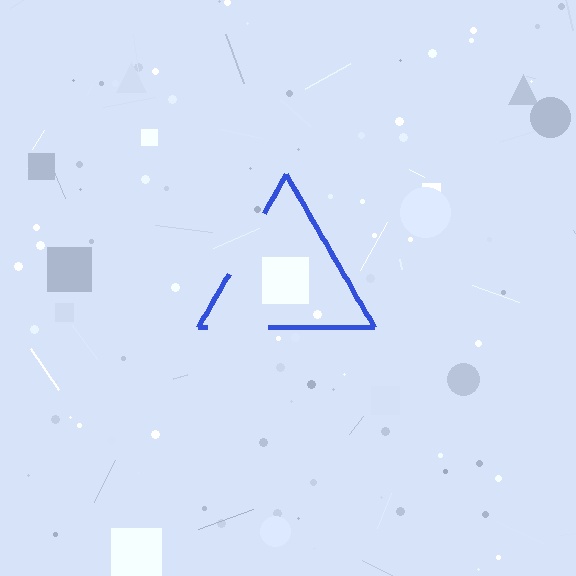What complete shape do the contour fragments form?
The contour fragments form a triangle.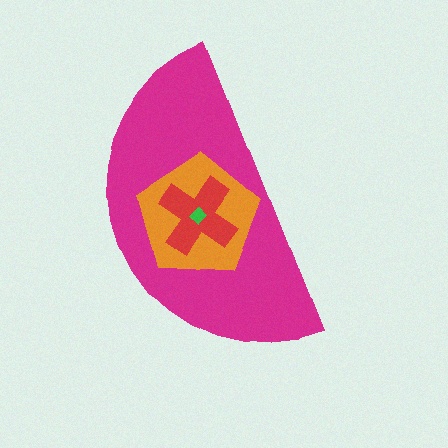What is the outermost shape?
The magenta semicircle.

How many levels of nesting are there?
4.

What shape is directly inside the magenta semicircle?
The orange pentagon.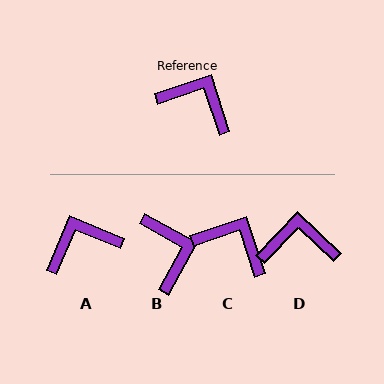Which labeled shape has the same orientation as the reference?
C.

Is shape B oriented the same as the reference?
No, it is off by about 47 degrees.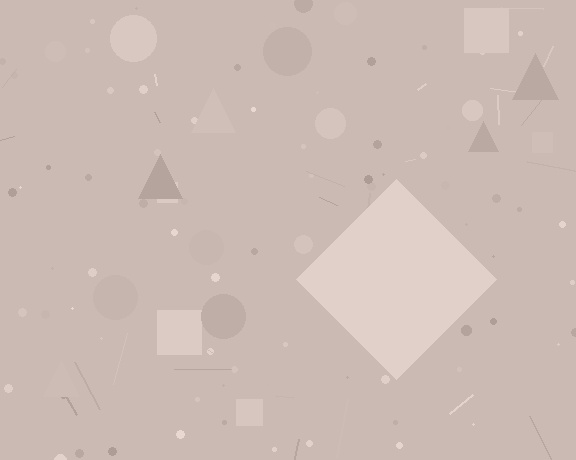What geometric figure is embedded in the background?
A diamond is embedded in the background.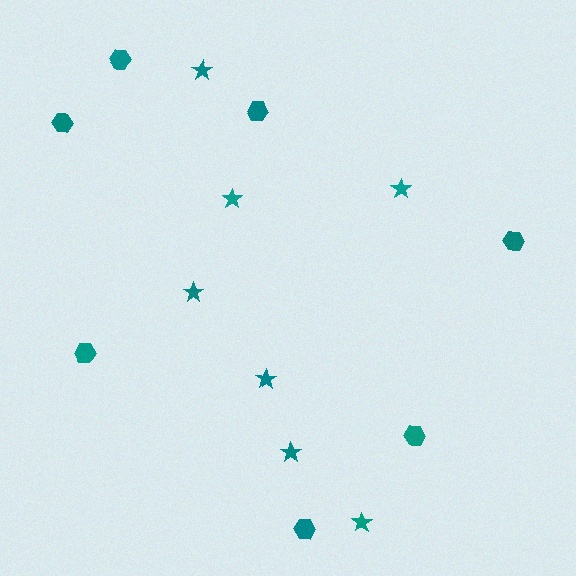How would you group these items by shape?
There are 2 groups: one group of stars (7) and one group of hexagons (7).